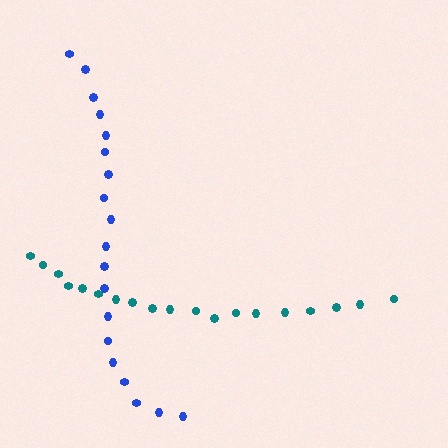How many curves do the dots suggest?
There are 2 distinct paths.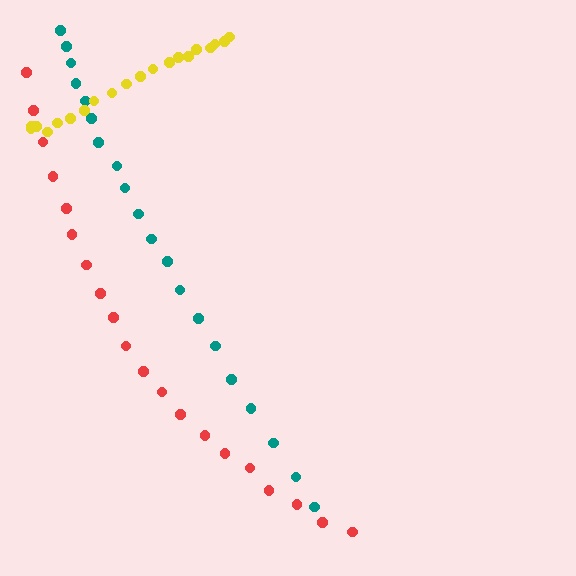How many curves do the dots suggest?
There are 3 distinct paths.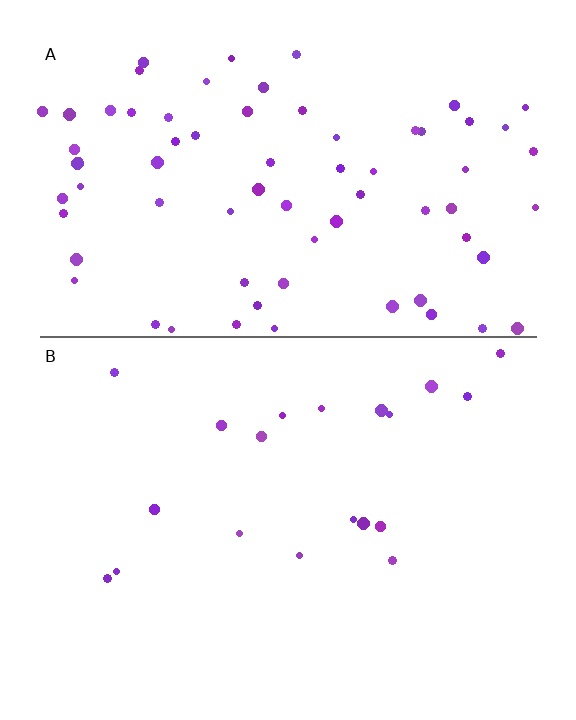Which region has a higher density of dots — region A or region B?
A (the top).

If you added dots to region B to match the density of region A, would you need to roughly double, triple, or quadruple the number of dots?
Approximately quadruple.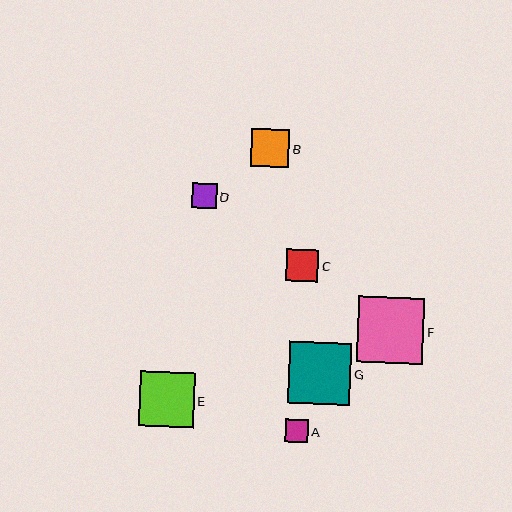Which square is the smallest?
Square A is the smallest with a size of approximately 23 pixels.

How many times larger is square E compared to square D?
Square E is approximately 2.2 times the size of square D.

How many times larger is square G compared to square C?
Square G is approximately 1.9 times the size of square C.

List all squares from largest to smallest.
From largest to smallest: F, G, E, B, C, D, A.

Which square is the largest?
Square F is the largest with a size of approximately 66 pixels.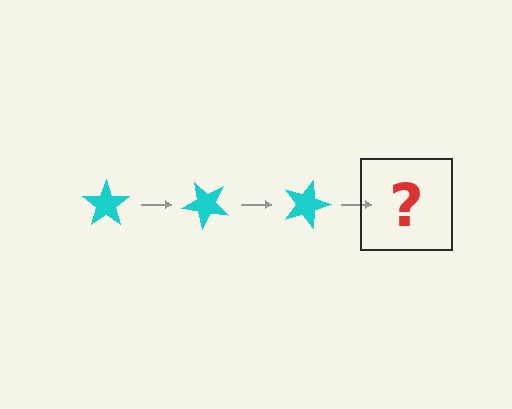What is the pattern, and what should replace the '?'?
The pattern is that the star rotates 45 degrees each step. The '?' should be a cyan star rotated 135 degrees.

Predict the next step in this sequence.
The next step is a cyan star rotated 135 degrees.